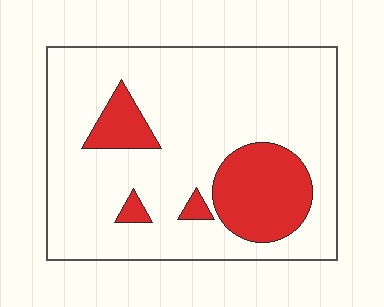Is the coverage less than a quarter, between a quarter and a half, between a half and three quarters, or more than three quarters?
Less than a quarter.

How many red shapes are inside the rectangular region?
4.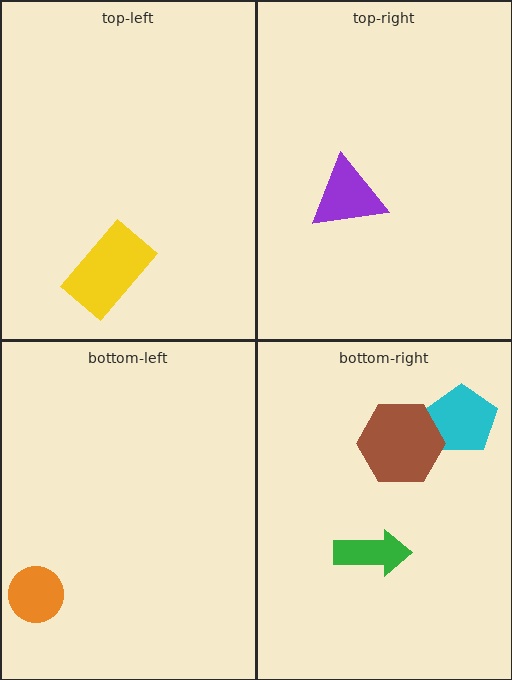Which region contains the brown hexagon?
The bottom-right region.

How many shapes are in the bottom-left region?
1.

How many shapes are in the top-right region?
1.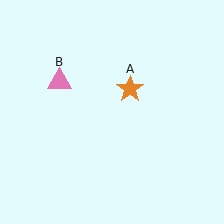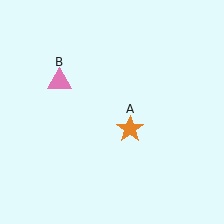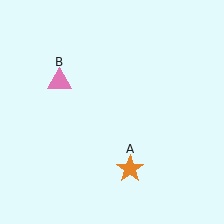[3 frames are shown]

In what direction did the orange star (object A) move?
The orange star (object A) moved down.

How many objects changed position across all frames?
1 object changed position: orange star (object A).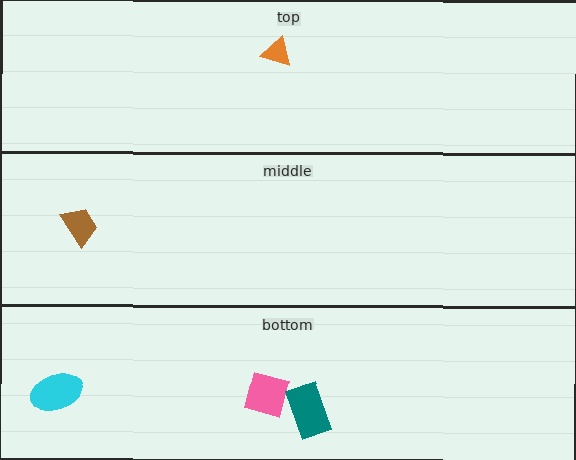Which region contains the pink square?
The bottom region.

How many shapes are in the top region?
1.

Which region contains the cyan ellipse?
The bottom region.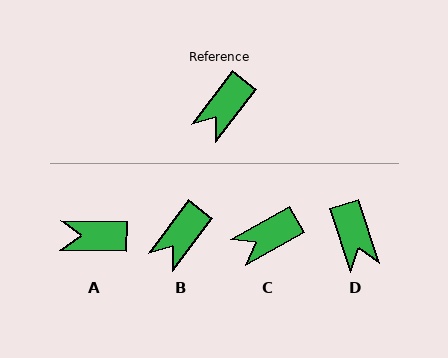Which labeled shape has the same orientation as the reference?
B.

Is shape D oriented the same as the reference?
No, it is off by about 55 degrees.